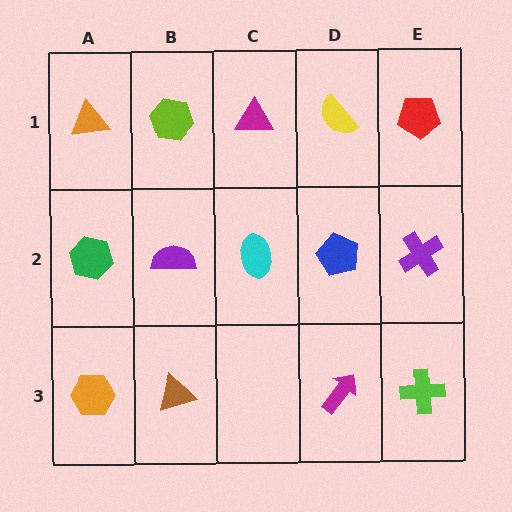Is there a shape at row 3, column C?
No, that cell is empty.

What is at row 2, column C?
A cyan ellipse.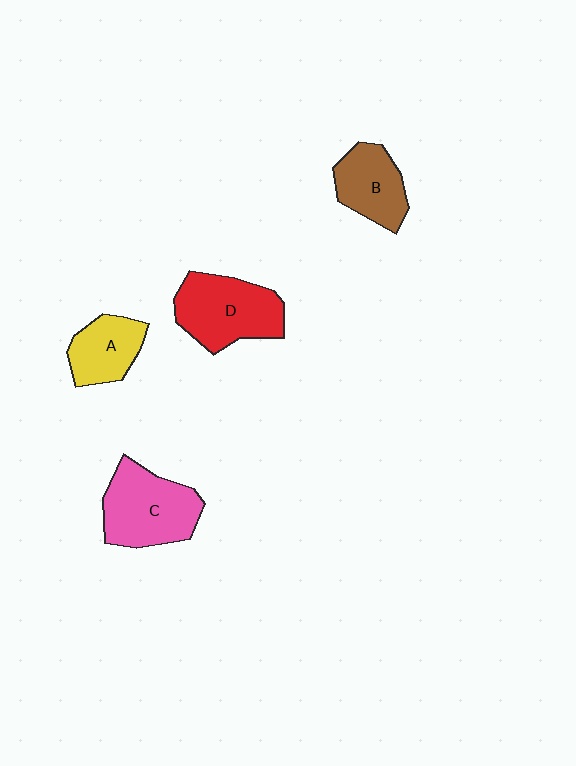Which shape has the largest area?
Shape C (pink).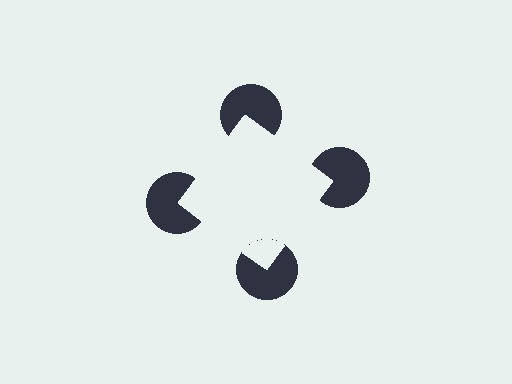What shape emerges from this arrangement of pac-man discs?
An illusory square — its edges are inferred from the aligned wedge cuts in the pac-man discs, not physically drawn.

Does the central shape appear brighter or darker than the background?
It typically appears slightly brighter than the background, even though no actual brightness change is drawn.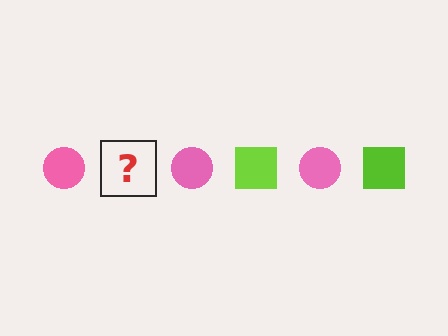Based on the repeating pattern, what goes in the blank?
The blank should be a lime square.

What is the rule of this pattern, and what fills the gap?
The rule is that the pattern alternates between pink circle and lime square. The gap should be filled with a lime square.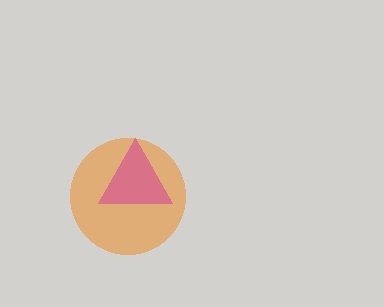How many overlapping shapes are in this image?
There are 2 overlapping shapes in the image.